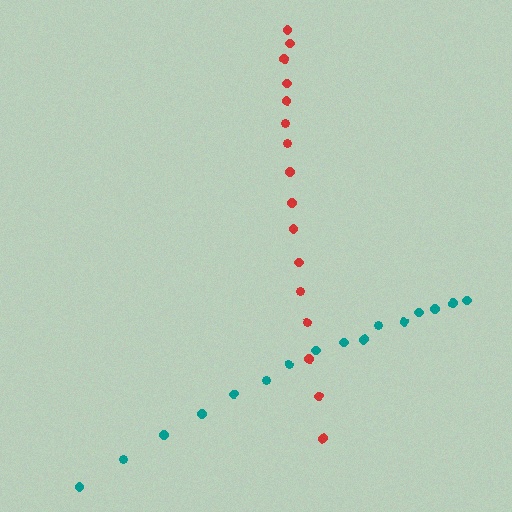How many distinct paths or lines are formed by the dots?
There are 2 distinct paths.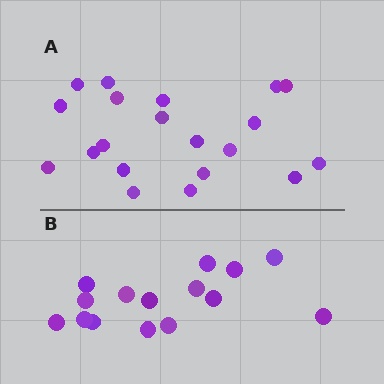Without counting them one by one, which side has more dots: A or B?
Region A (the top region) has more dots.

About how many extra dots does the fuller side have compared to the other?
Region A has about 5 more dots than region B.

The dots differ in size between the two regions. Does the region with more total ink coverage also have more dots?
No. Region B has more total ink coverage because its dots are larger, but region A actually contains more individual dots. Total area can be misleading — the number of items is what matters here.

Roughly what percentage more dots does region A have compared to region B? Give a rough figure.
About 35% more.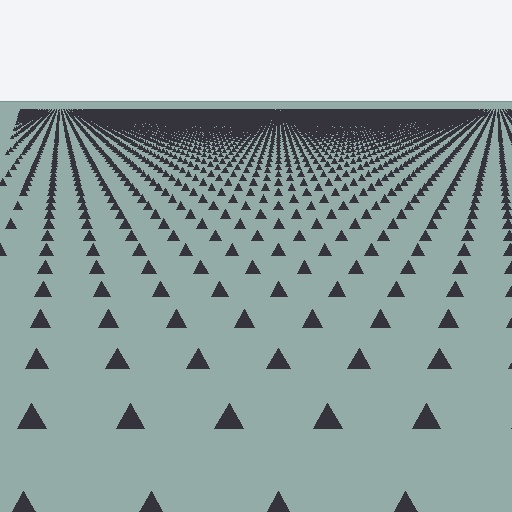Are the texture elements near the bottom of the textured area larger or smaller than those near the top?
Larger. Near the bottom, elements are closer to the viewer and appear at a bigger on-screen size.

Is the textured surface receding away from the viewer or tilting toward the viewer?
The surface is receding away from the viewer. Texture elements get smaller and denser toward the top.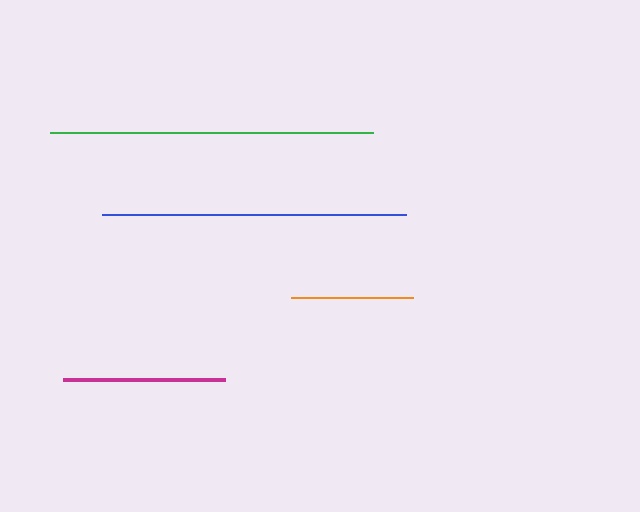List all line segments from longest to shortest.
From longest to shortest: green, blue, magenta, orange.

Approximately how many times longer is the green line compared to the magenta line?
The green line is approximately 2.0 times the length of the magenta line.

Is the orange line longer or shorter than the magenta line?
The magenta line is longer than the orange line.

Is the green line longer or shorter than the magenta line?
The green line is longer than the magenta line.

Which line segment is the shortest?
The orange line is the shortest at approximately 122 pixels.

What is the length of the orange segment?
The orange segment is approximately 122 pixels long.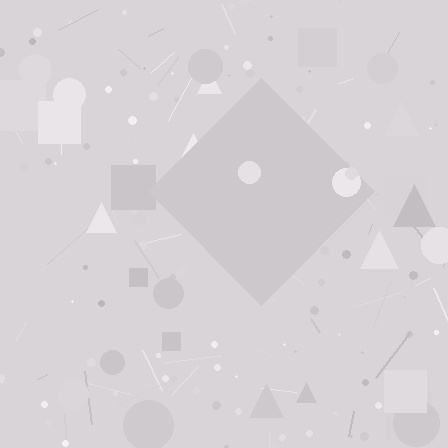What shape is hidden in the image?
A diamond is hidden in the image.